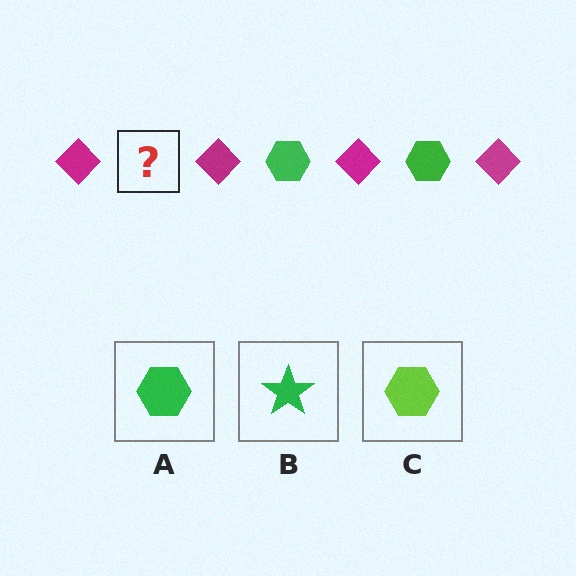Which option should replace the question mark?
Option A.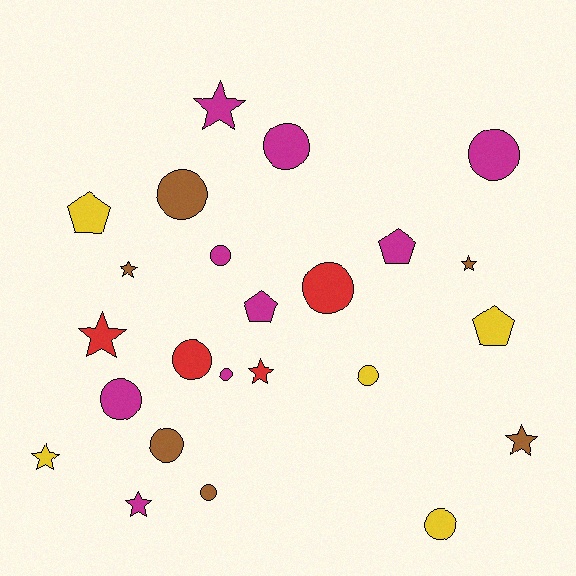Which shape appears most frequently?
Circle, with 12 objects.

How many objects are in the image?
There are 24 objects.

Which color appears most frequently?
Magenta, with 9 objects.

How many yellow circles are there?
There are 2 yellow circles.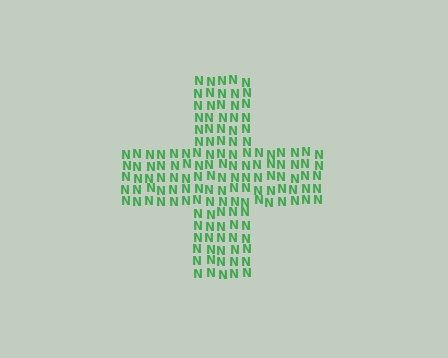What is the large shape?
The large shape is a cross.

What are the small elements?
The small elements are letter N's.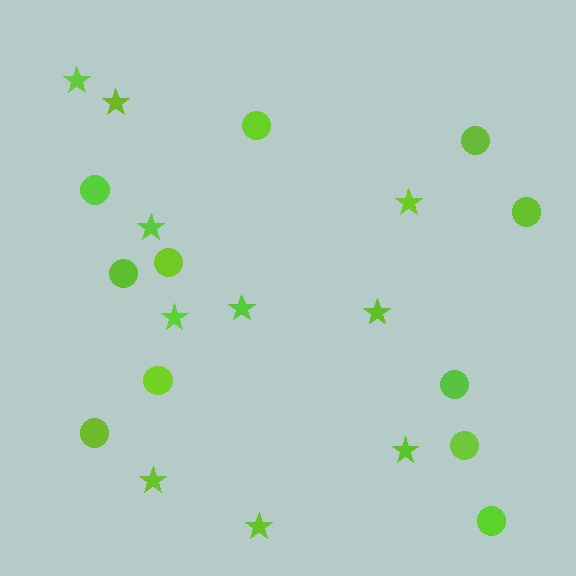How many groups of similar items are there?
There are 2 groups: one group of stars (10) and one group of circles (11).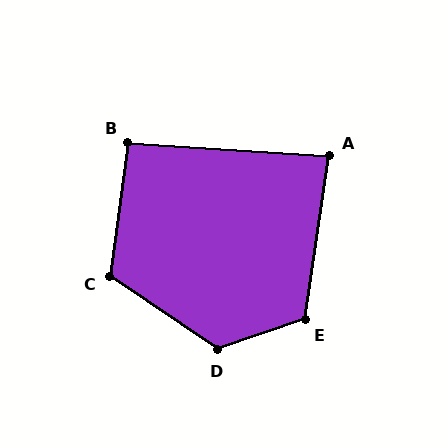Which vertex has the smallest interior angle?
A, at approximately 85 degrees.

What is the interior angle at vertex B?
Approximately 94 degrees (approximately right).